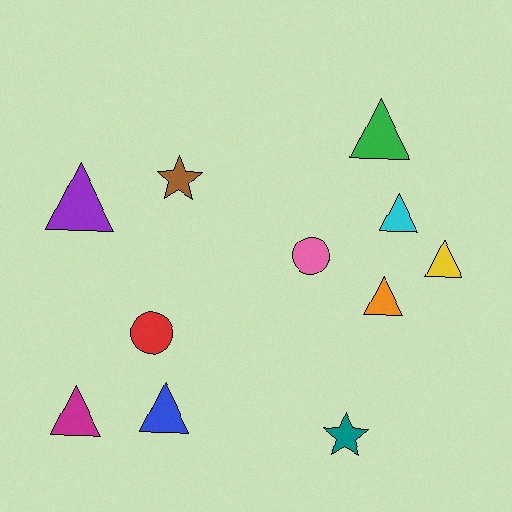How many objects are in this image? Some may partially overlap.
There are 11 objects.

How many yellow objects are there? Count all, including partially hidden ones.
There is 1 yellow object.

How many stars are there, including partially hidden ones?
There are 2 stars.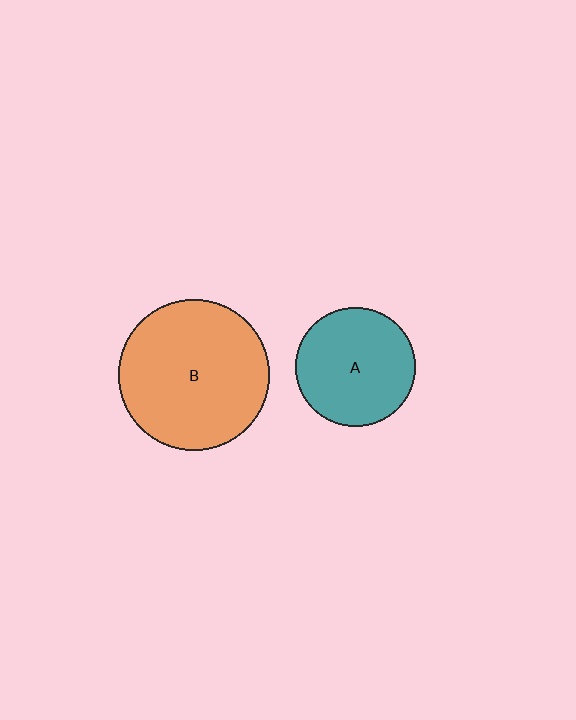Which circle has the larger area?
Circle B (orange).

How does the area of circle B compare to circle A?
Approximately 1.6 times.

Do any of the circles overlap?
No, none of the circles overlap.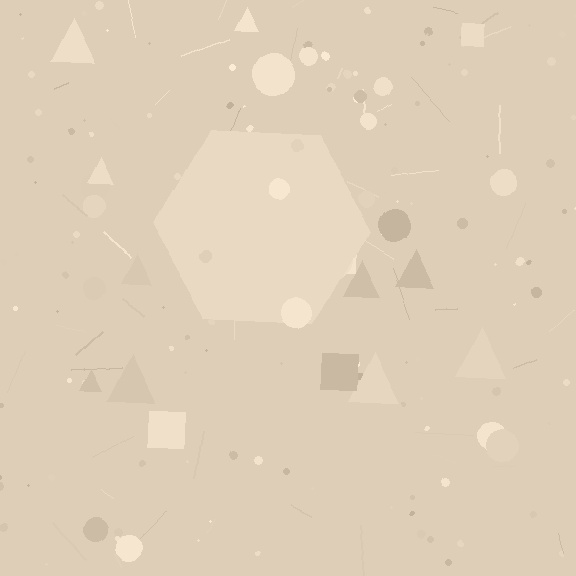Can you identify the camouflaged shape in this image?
The camouflaged shape is a hexagon.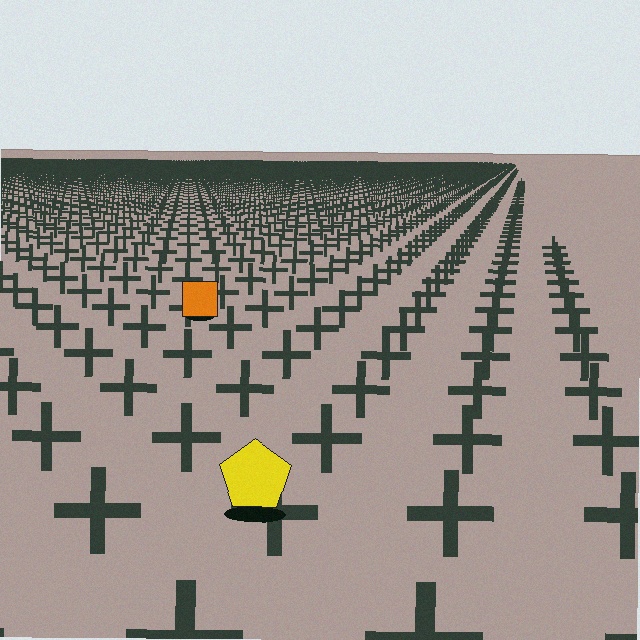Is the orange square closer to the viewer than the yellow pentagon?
No. The yellow pentagon is closer — you can tell from the texture gradient: the ground texture is coarser near it.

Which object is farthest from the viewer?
The orange square is farthest from the viewer. It appears smaller and the ground texture around it is denser.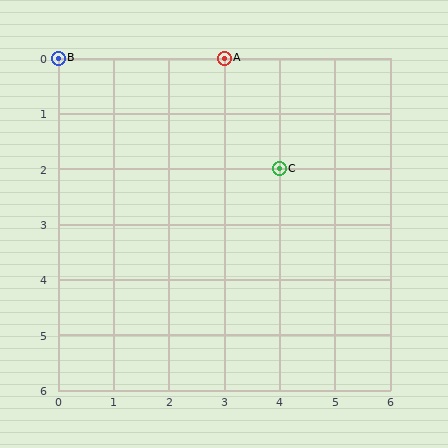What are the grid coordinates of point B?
Point B is at grid coordinates (0, 0).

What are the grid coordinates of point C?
Point C is at grid coordinates (4, 2).